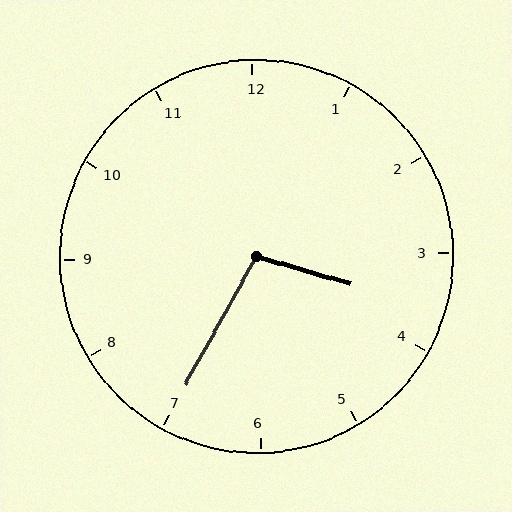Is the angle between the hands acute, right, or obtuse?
It is obtuse.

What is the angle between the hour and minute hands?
Approximately 102 degrees.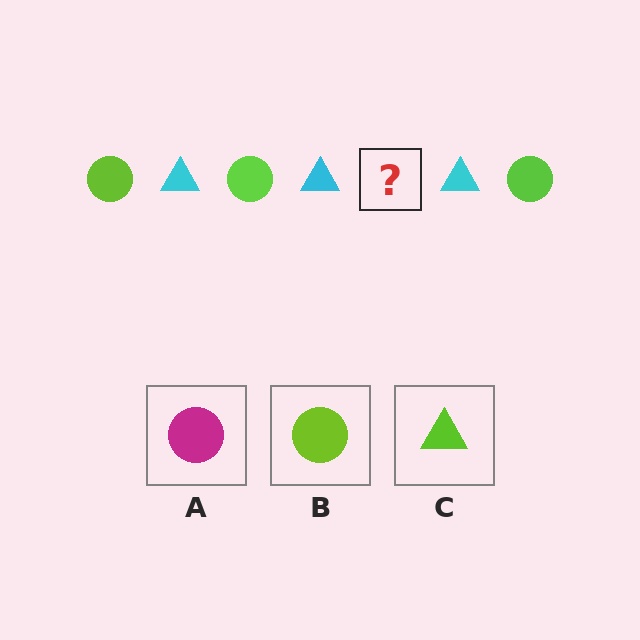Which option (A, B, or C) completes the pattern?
B.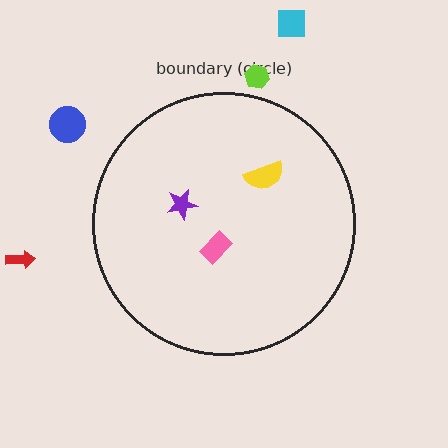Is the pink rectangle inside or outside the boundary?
Inside.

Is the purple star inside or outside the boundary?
Inside.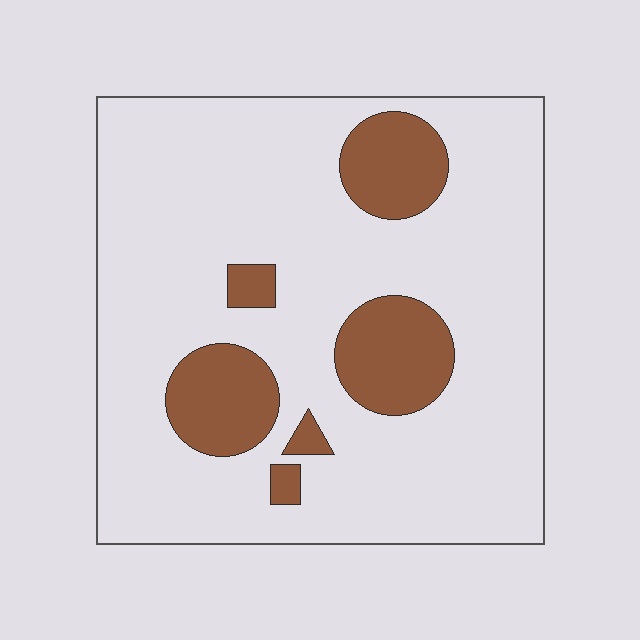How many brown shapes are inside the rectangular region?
6.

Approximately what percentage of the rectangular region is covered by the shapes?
Approximately 20%.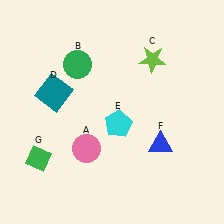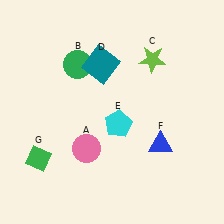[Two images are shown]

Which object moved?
The teal square (D) moved right.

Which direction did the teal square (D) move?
The teal square (D) moved right.